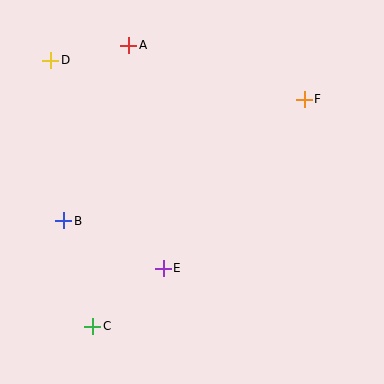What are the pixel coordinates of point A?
Point A is at (129, 45).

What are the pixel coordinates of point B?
Point B is at (64, 221).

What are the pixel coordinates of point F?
Point F is at (304, 99).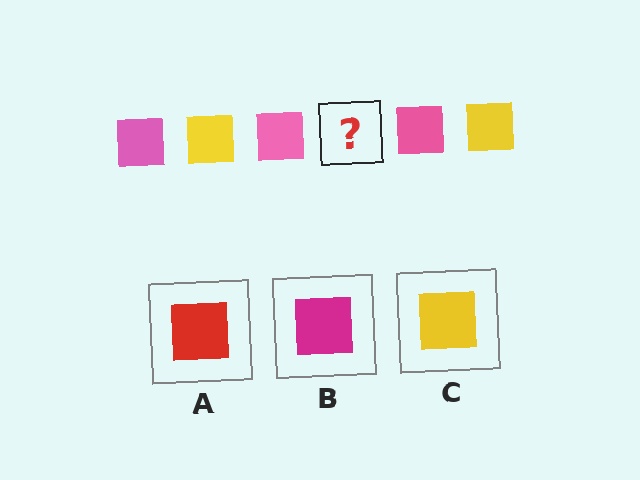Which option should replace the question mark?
Option C.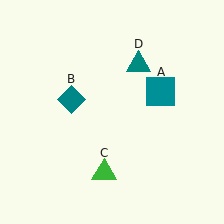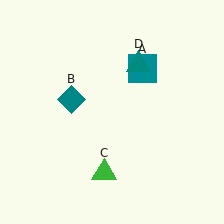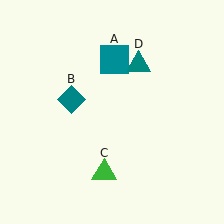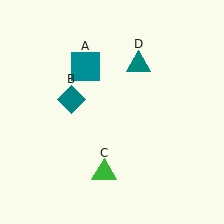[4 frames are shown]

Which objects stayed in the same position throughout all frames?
Teal diamond (object B) and green triangle (object C) and teal triangle (object D) remained stationary.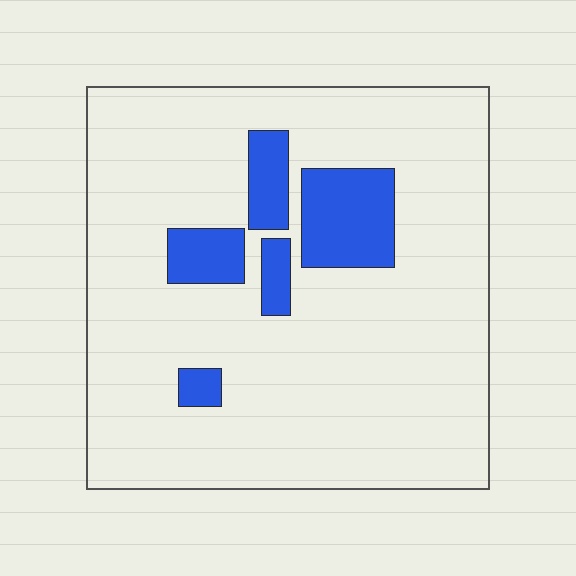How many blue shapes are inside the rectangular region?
5.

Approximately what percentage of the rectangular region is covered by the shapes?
Approximately 15%.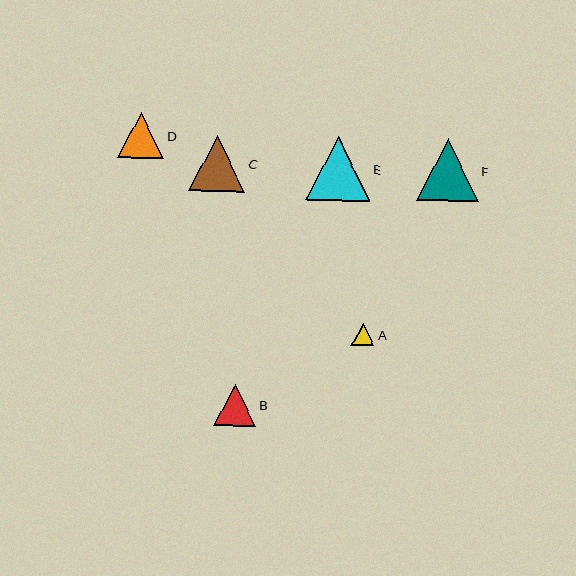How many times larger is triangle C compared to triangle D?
Triangle C is approximately 1.2 times the size of triangle D.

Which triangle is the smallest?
Triangle A is the smallest with a size of approximately 23 pixels.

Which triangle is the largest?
Triangle E is the largest with a size of approximately 64 pixels.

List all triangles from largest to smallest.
From largest to smallest: E, F, C, D, B, A.